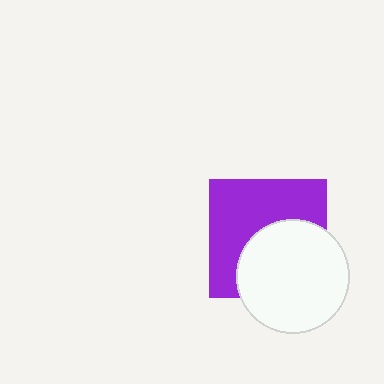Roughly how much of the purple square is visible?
About half of it is visible (roughly 55%).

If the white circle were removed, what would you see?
You would see the complete purple square.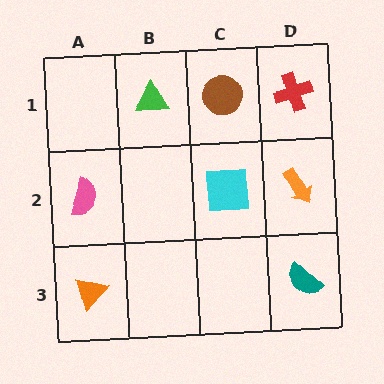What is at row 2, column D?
An orange arrow.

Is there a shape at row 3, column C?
No, that cell is empty.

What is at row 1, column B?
A green triangle.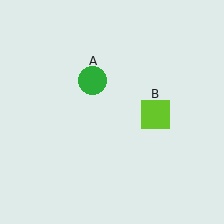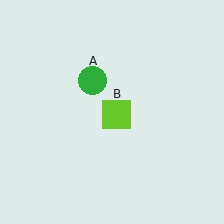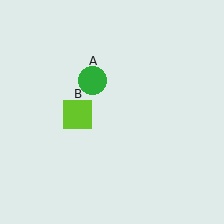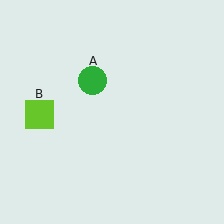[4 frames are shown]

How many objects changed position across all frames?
1 object changed position: lime square (object B).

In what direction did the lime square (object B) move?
The lime square (object B) moved left.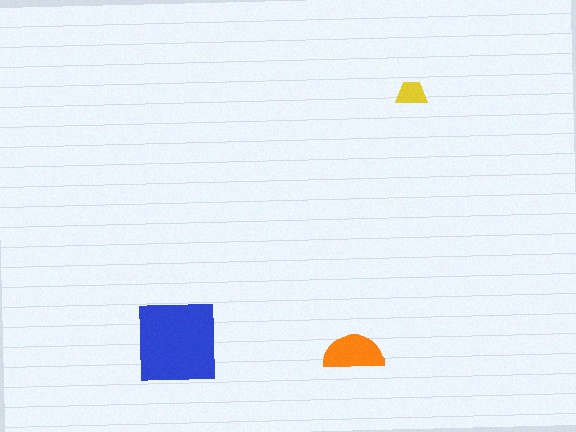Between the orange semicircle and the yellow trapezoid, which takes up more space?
The orange semicircle.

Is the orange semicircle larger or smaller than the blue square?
Smaller.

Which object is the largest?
The blue square.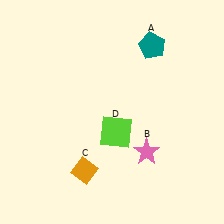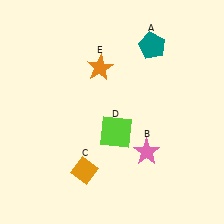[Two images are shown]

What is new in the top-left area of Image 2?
An orange star (E) was added in the top-left area of Image 2.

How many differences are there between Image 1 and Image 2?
There is 1 difference between the two images.